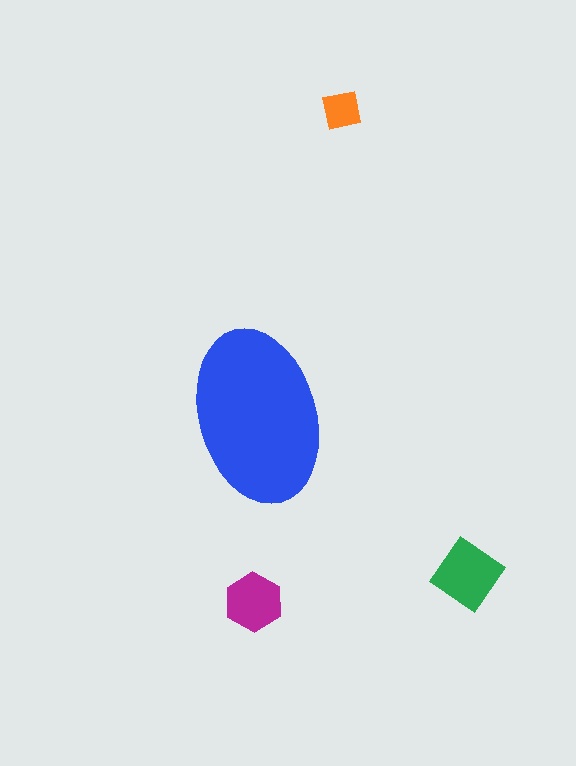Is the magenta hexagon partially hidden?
No, the magenta hexagon is fully visible.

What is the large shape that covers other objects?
A blue ellipse.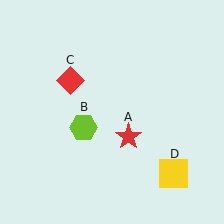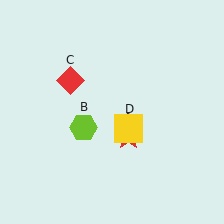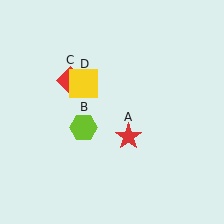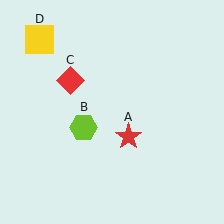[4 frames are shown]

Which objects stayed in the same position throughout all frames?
Red star (object A) and lime hexagon (object B) and red diamond (object C) remained stationary.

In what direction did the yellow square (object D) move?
The yellow square (object D) moved up and to the left.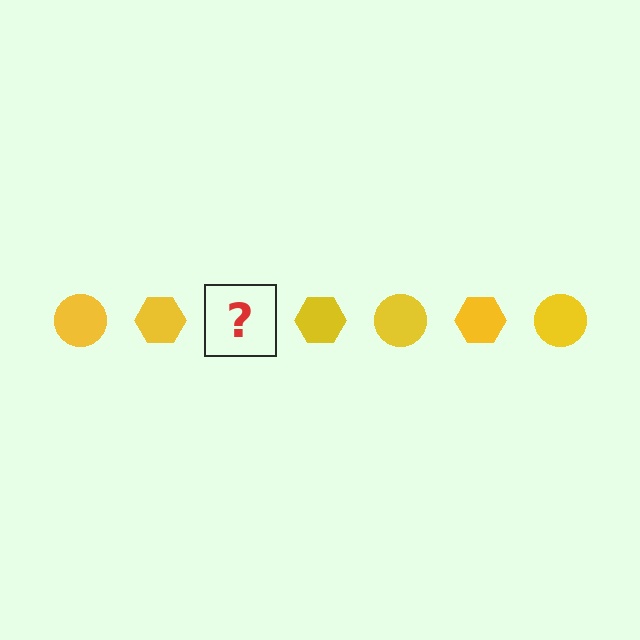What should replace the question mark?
The question mark should be replaced with a yellow circle.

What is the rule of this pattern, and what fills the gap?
The rule is that the pattern cycles through circle, hexagon shapes in yellow. The gap should be filled with a yellow circle.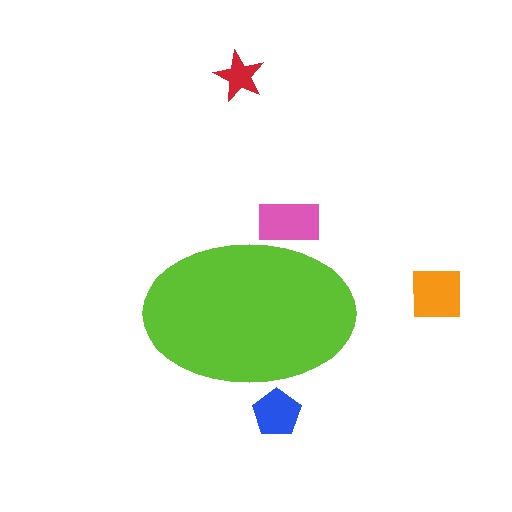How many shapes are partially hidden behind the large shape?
2 shapes are partially hidden.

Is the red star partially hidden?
No, the red star is fully visible.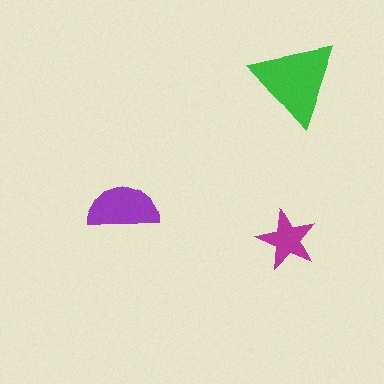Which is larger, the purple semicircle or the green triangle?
The green triangle.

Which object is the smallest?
The magenta star.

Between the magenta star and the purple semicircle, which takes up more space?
The purple semicircle.